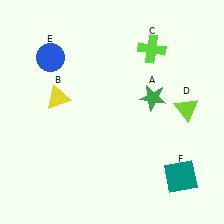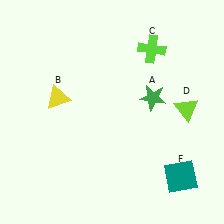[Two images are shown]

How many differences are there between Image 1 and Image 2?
There is 1 difference between the two images.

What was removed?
The blue circle (E) was removed in Image 2.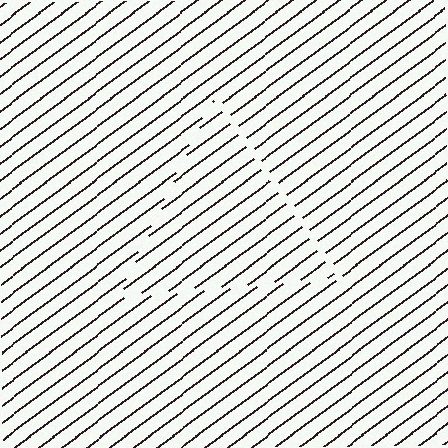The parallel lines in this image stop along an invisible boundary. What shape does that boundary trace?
An illusory triangle. The interior of the shape contains the same grating, shifted by half a period — the contour is defined by the phase discontinuity where line-ends from the inner and outer gratings abut.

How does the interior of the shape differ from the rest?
The interior of the shape contains the same grating, shifted by half a period — the contour is defined by the phase discontinuity where line-ends from the inner and outer gratings abut.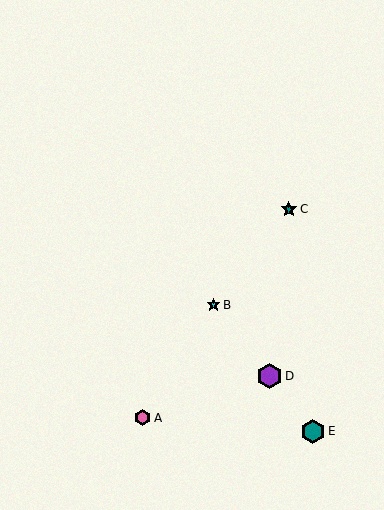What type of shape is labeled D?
Shape D is a purple hexagon.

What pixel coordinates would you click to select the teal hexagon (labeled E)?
Click at (313, 431) to select the teal hexagon E.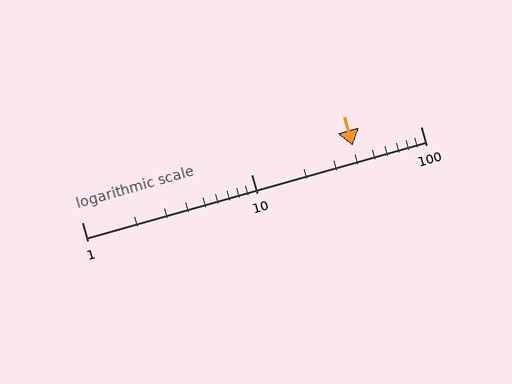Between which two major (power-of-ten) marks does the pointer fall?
The pointer is between 10 and 100.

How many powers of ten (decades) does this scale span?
The scale spans 2 decades, from 1 to 100.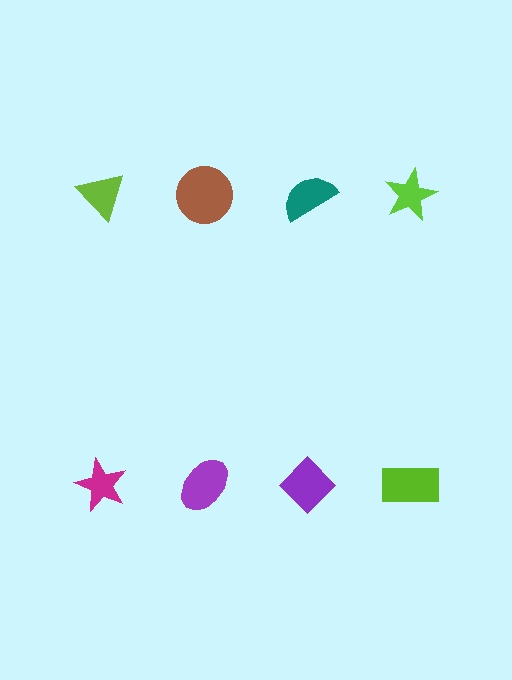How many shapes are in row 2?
4 shapes.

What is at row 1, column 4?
A lime star.